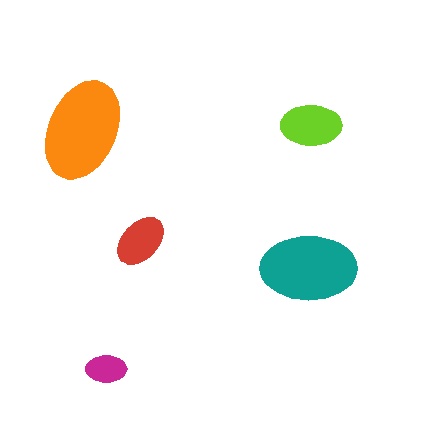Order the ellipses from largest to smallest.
the orange one, the teal one, the lime one, the red one, the magenta one.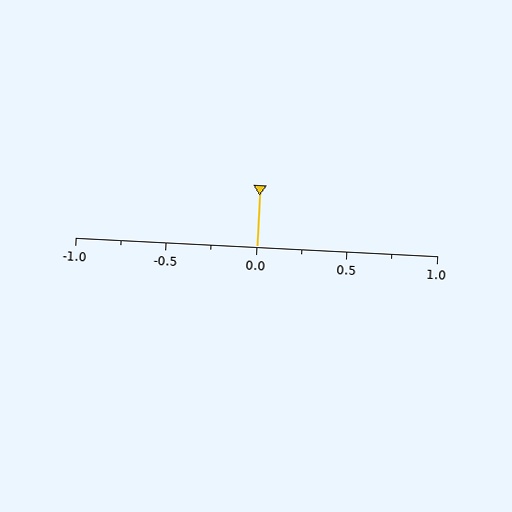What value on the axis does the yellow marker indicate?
The marker indicates approximately 0.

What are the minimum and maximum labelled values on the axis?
The axis runs from -1.0 to 1.0.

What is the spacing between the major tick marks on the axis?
The major ticks are spaced 0.5 apart.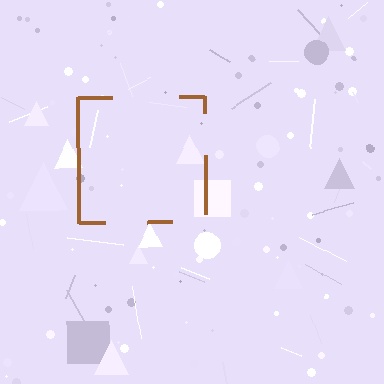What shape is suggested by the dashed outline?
The dashed outline suggests a square.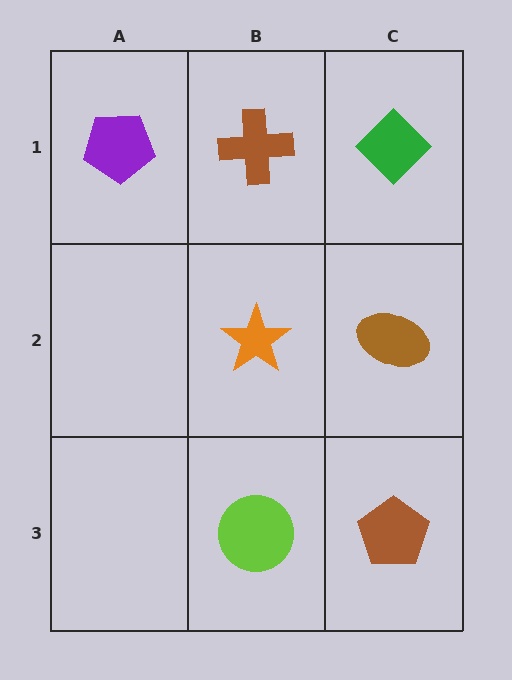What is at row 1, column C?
A green diamond.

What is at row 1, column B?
A brown cross.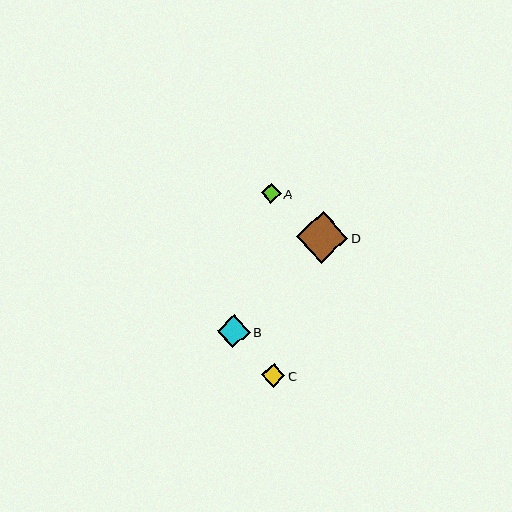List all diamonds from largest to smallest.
From largest to smallest: D, B, C, A.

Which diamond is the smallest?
Diamond A is the smallest with a size of approximately 19 pixels.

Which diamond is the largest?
Diamond D is the largest with a size of approximately 51 pixels.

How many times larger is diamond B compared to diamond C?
Diamond B is approximately 1.4 times the size of diamond C.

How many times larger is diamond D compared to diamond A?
Diamond D is approximately 2.6 times the size of diamond A.